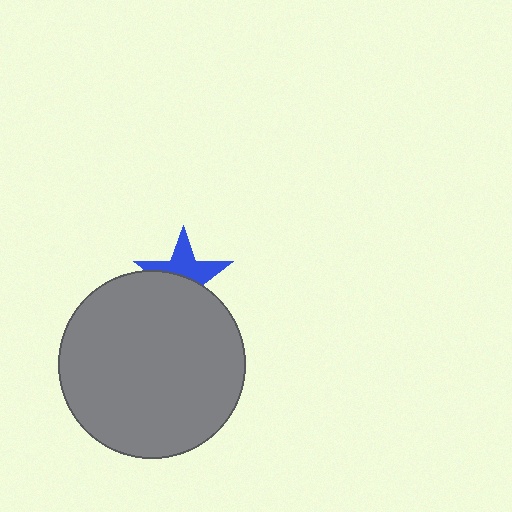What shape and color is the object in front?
The object in front is a gray circle.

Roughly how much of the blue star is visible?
About half of it is visible (roughly 49%).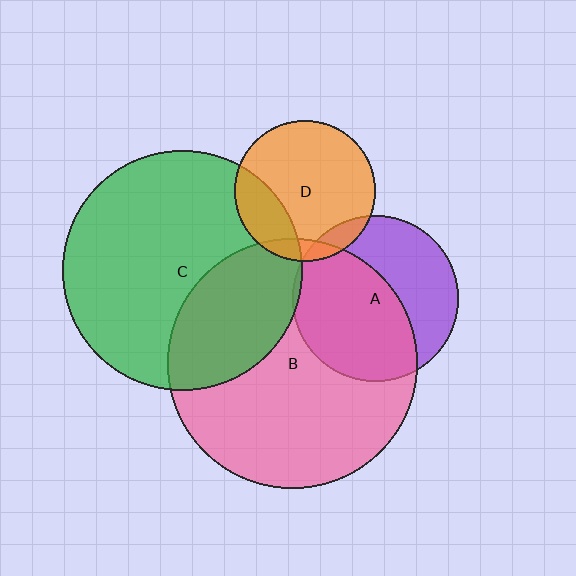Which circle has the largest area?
Circle B (pink).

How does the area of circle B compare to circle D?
Approximately 3.1 times.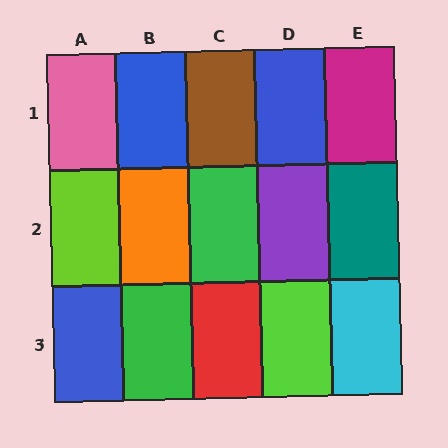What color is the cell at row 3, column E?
Cyan.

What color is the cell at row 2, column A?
Lime.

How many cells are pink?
1 cell is pink.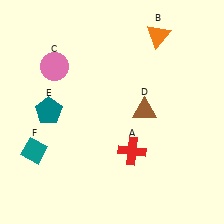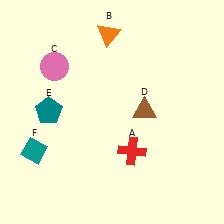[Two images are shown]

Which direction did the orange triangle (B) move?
The orange triangle (B) moved left.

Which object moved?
The orange triangle (B) moved left.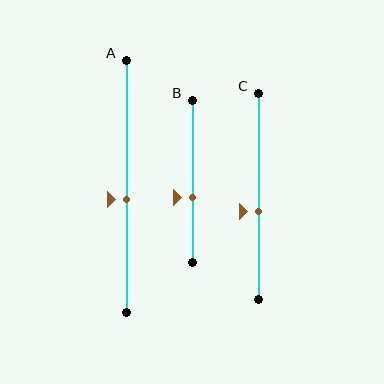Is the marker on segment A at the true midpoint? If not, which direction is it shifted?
No, the marker on segment A is shifted downward by about 5% of the segment length.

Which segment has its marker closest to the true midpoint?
Segment A has its marker closest to the true midpoint.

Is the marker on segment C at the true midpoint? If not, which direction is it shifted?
No, the marker on segment C is shifted downward by about 7% of the segment length.